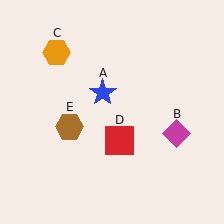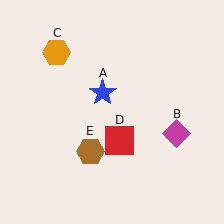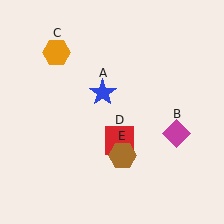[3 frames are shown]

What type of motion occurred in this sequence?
The brown hexagon (object E) rotated counterclockwise around the center of the scene.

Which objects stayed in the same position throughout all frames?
Blue star (object A) and magenta diamond (object B) and orange hexagon (object C) and red square (object D) remained stationary.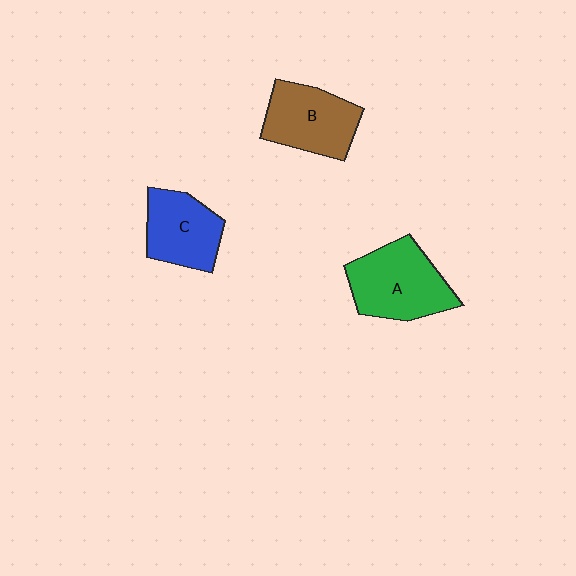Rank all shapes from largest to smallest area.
From largest to smallest: A (green), B (brown), C (blue).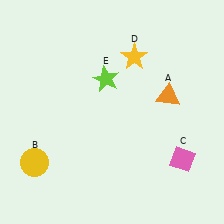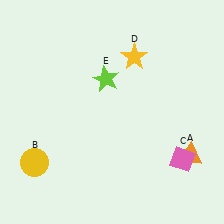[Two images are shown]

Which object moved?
The orange triangle (A) moved down.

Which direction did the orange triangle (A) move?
The orange triangle (A) moved down.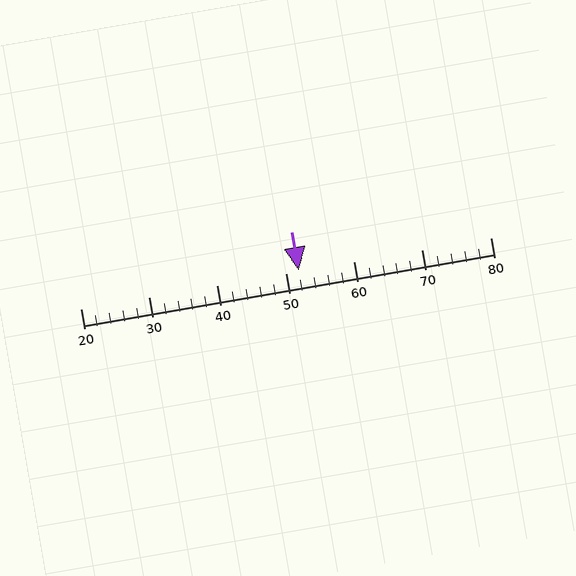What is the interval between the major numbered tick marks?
The major tick marks are spaced 10 units apart.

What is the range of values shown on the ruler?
The ruler shows values from 20 to 80.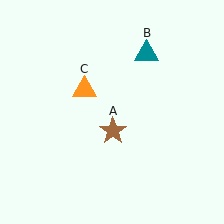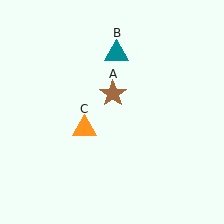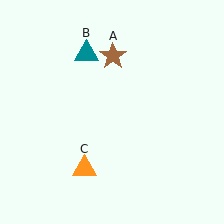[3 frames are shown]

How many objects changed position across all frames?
3 objects changed position: brown star (object A), teal triangle (object B), orange triangle (object C).